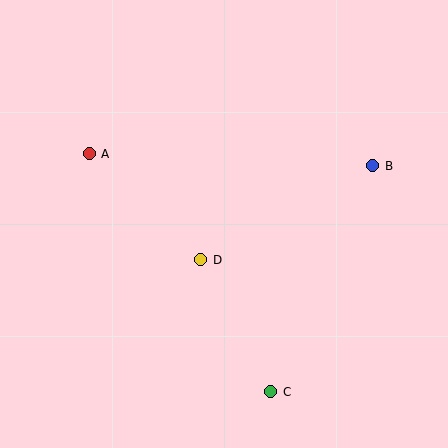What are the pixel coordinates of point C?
Point C is at (271, 392).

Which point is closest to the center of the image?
Point D at (201, 260) is closest to the center.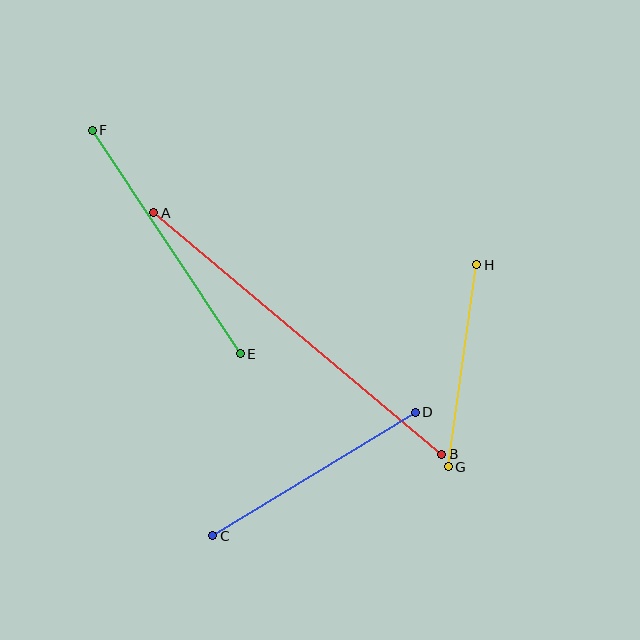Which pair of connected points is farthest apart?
Points A and B are farthest apart.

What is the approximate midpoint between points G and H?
The midpoint is at approximately (462, 366) pixels.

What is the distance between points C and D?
The distance is approximately 237 pixels.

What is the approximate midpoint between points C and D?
The midpoint is at approximately (314, 474) pixels.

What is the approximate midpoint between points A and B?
The midpoint is at approximately (298, 334) pixels.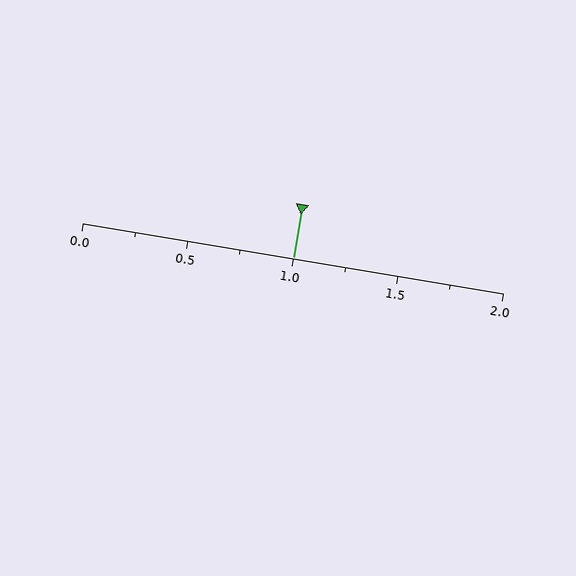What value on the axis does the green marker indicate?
The marker indicates approximately 1.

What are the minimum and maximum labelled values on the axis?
The axis runs from 0.0 to 2.0.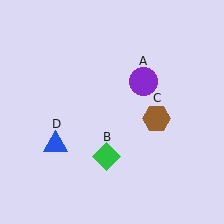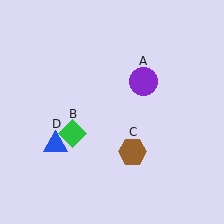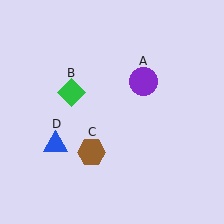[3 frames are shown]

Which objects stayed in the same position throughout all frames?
Purple circle (object A) and blue triangle (object D) remained stationary.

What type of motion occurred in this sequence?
The green diamond (object B), brown hexagon (object C) rotated clockwise around the center of the scene.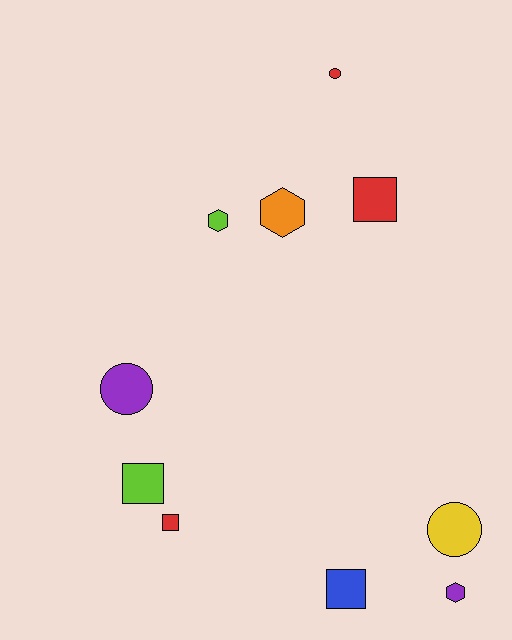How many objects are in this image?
There are 10 objects.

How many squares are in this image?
There are 4 squares.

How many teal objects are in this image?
There are no teal objects.